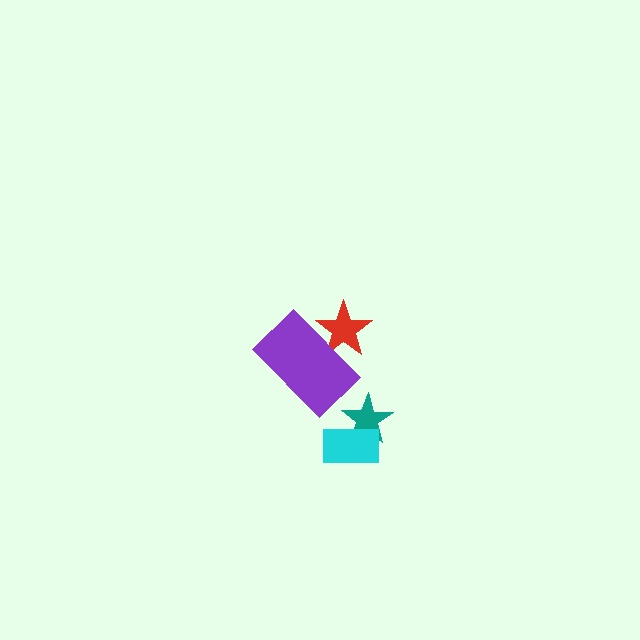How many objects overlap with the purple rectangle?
1 object overlaps with the purple rectangle.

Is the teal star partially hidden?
Yes, it is partially covered by another shape.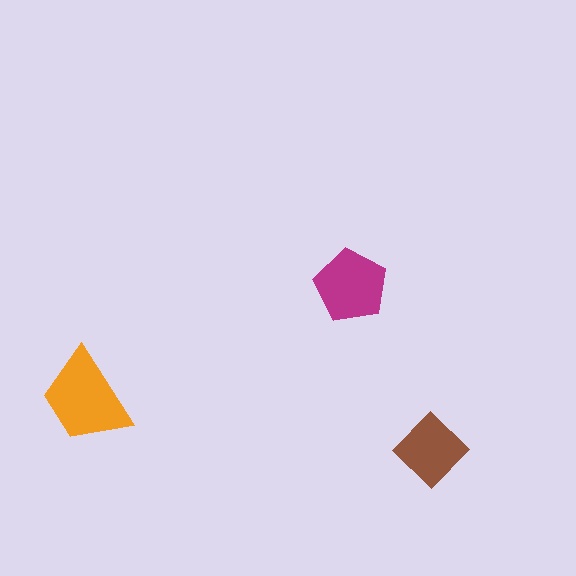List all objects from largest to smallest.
The orange trapezoid, the magenta pentagon, the brown diamond.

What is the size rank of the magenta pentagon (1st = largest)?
2nd.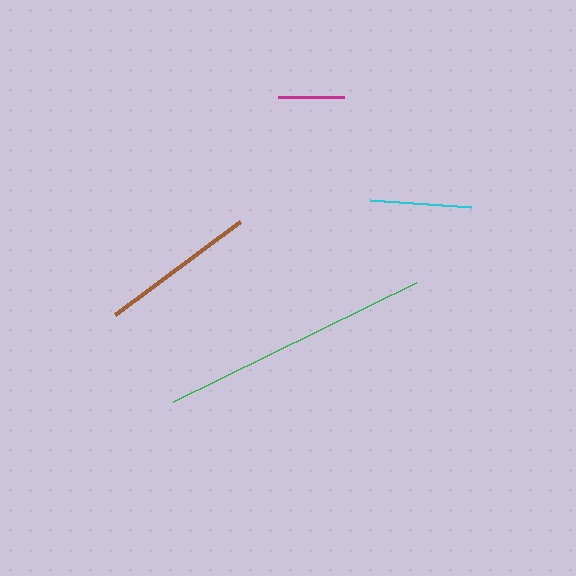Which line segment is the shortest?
The magenta line is the shortest at approximately 66 pixels.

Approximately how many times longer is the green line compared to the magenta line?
The green line is approximately 4.1 times the length of the magenta line.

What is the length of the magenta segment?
The magenta segment is approximately 66 pixels long.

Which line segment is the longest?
The green line is the longest at approximately 270 pixels.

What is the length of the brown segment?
The brown segment is approximately 156 pixels long.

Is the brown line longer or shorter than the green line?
The green line is longer than the brown line.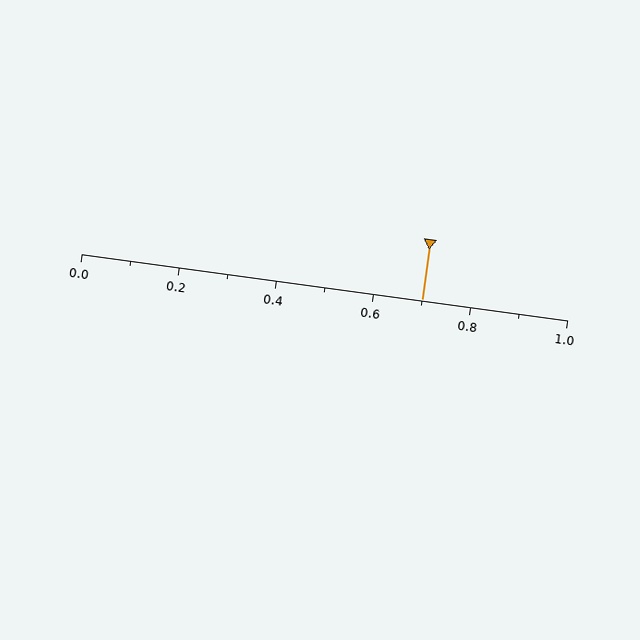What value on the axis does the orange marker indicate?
The marker indicates approximately 0.7.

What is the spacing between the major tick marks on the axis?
The major ticks are spaced 0.2 apart.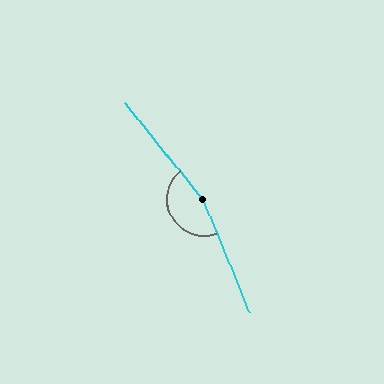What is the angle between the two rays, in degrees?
Approximately 163 degrees.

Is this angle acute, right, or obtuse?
It is obtuse.